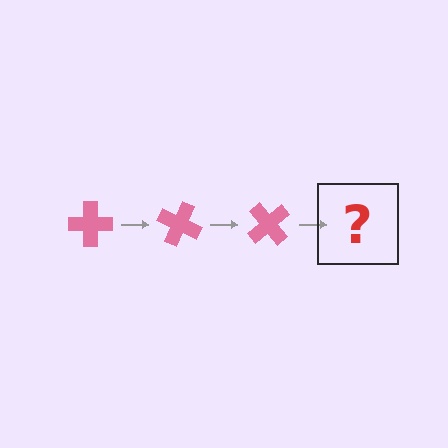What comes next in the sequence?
The next element should be a pink cross rotated 75 degrees.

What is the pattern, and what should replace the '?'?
The pattern is that the cross rotates 25 degrees each step. The '?' should be a pink cross rotated 75 degrees.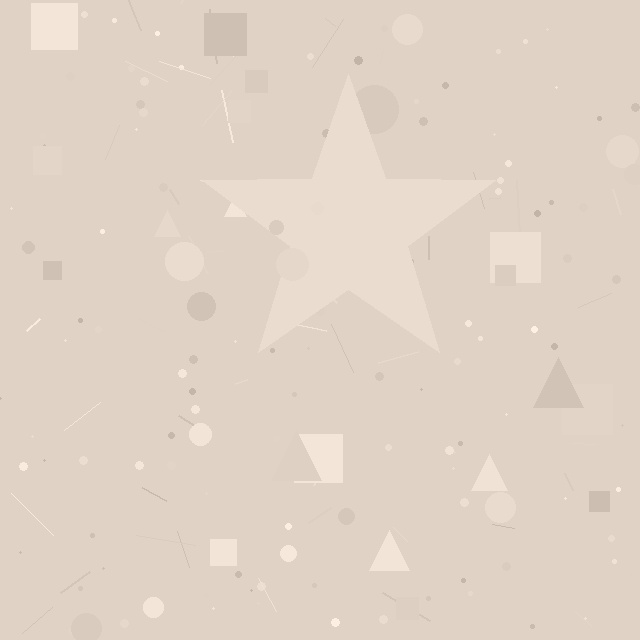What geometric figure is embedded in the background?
A star is embedded in the background.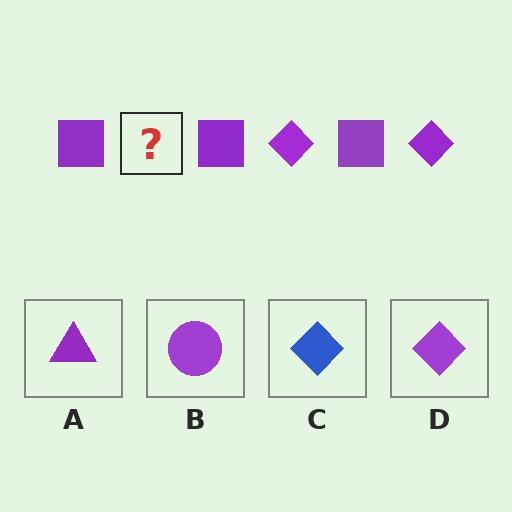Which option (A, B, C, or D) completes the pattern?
D.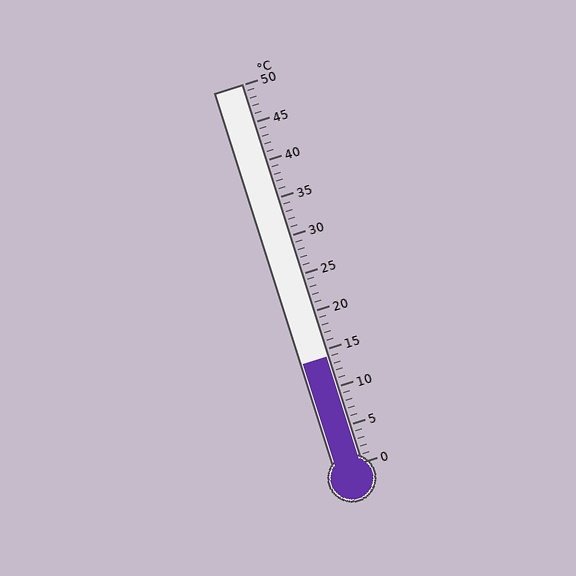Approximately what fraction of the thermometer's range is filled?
The thermometer is filled to approximately 30% of its range.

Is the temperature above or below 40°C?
The temperature is below 40°C.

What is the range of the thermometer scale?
The thermometer scale ranges from 0°C to 50°C.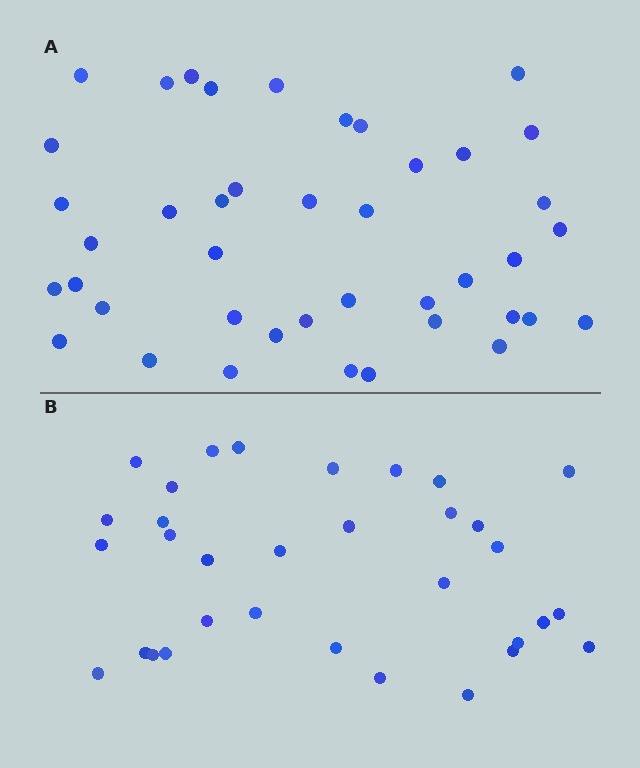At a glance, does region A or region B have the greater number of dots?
Region A (the top region) has more dots.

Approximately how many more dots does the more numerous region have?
Region A has roughly 8 or so more dots than region B.